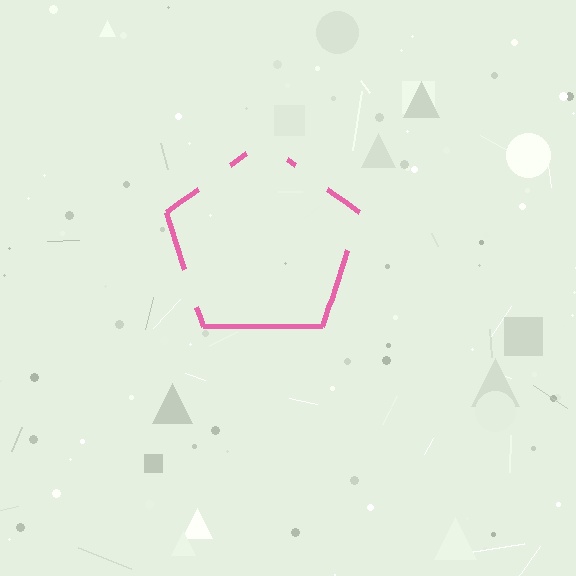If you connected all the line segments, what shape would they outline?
They would outline a pentagon.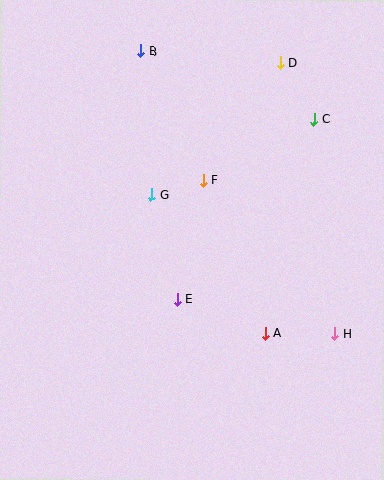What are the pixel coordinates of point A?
Point A is at (265, 333).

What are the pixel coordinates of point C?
Point C is at (314, 119).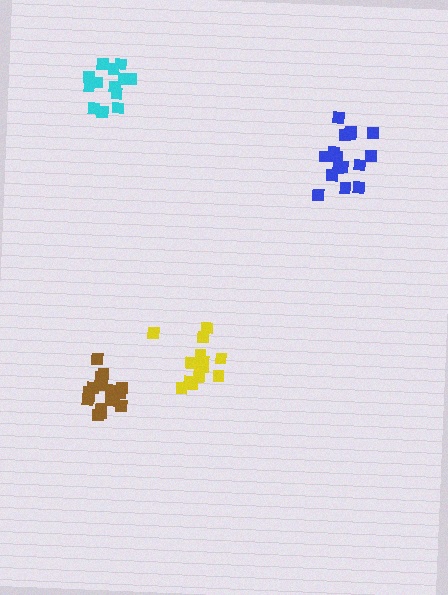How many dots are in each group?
Group 1: 16 dots, Group 2: 14 dots, Group 3: 17 dots, Group 4: 13 dots (60 total).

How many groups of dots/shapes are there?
There are 4 groups.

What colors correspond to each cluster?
The clusters are colored: blue, yellow, brown, cyan.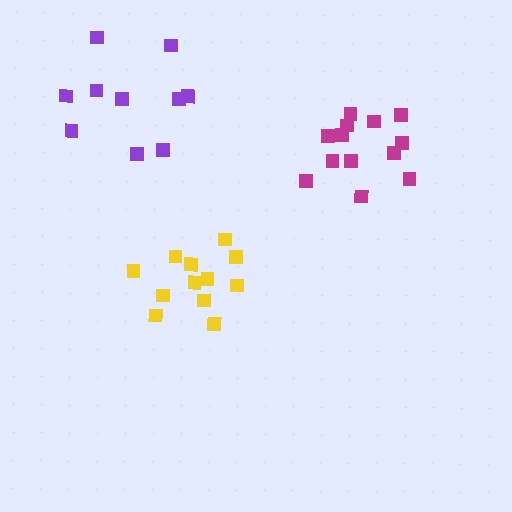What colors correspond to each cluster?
The clusters are colored: purple, yellow, magenta.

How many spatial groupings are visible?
There are 3 spatial groupings.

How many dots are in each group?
Group 1: 10 dots, Group 2: 12 dots, Group 3: 13 dots (35 total).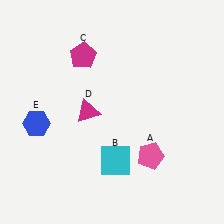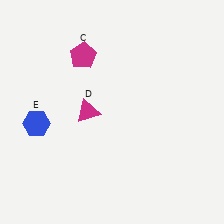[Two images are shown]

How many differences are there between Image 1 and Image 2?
There are 2 differences between the two images.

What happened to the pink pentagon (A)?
The pink pentagon (A) was removed in Image 2. It was in the bottom-right area of Image 1.